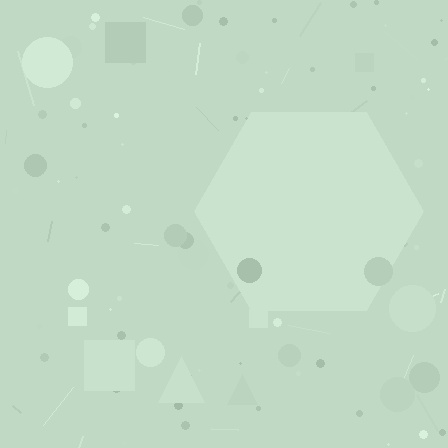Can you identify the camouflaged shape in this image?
The camouflaged shape is a hexagon.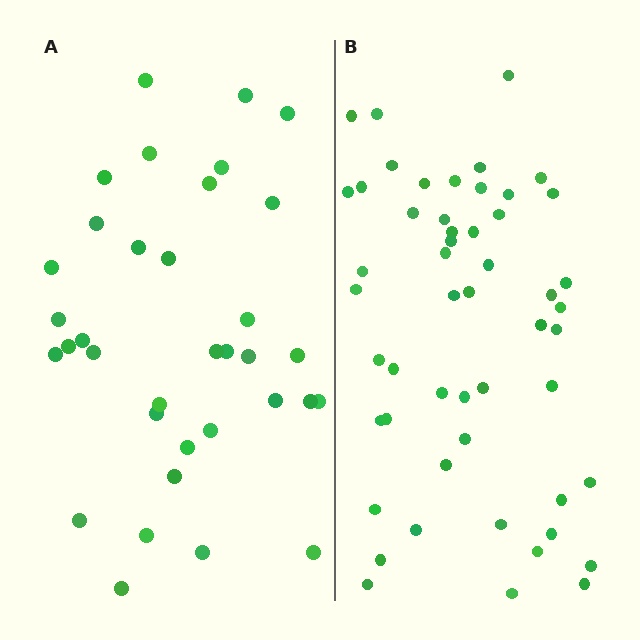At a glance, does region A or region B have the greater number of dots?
Region B (the right region) has more dots.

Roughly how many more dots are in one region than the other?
Region B has approximately 15 more dots than region A.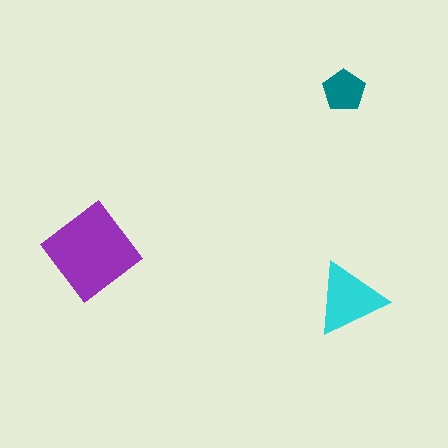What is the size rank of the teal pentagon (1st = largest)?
3rd.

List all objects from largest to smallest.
The purple diamond, the cyan triangle, the teal pentagon.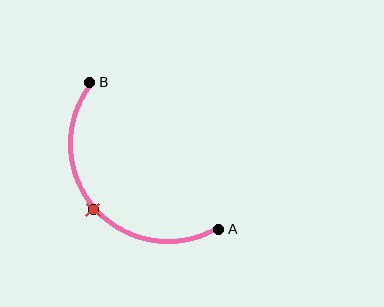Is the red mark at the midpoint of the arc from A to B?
Yes. The red mark lies on the arc at equal arc-length from both A and B — it is the arc midpoint.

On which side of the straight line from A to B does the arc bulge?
The arc bulges below and to the left of the straight line connecting A and B.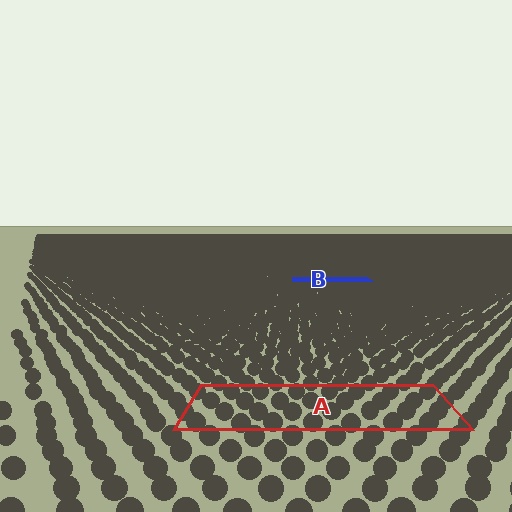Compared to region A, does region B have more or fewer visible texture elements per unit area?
Region B has more texture elements per unit area — they are packed more densely because it is farther away.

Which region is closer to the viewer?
Region A is closer. The texture elements there are larger and more spread out.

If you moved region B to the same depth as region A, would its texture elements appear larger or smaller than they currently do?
They would appear larger. At a closer depth, the same texture elements are projected at a bigger on-screen size.